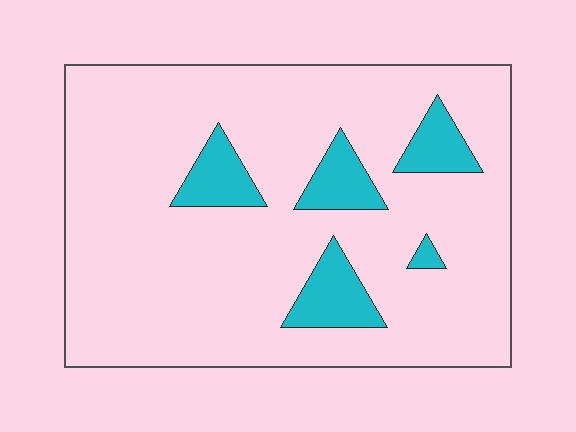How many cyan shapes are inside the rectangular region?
5.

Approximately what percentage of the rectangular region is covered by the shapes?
Approximately 15%.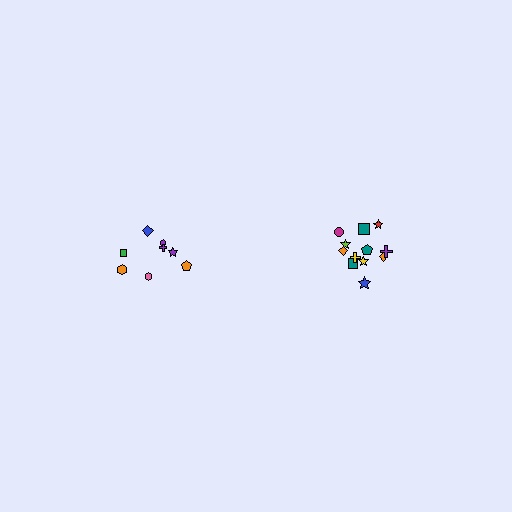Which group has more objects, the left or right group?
The right group.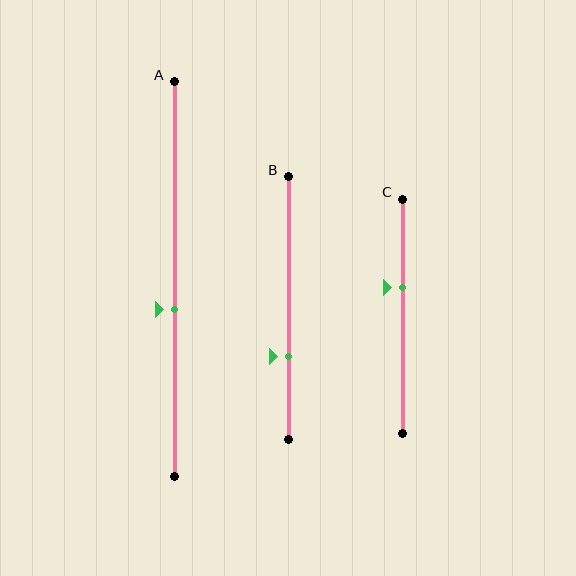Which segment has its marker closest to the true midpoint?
Segment A has its marker closest to the true midpoint.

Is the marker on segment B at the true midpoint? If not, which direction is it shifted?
No, the marker on segment B is shifted downward by about 19% of the segment length.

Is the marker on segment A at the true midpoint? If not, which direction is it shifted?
No, the marker on segment A is shifted downward by about 8% of the segment length.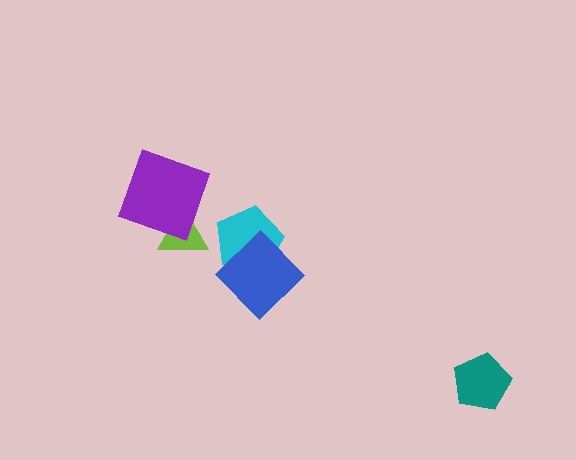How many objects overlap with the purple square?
1 object overlaps with the purple square.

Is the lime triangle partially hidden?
Yes, it is partially covered by another shape.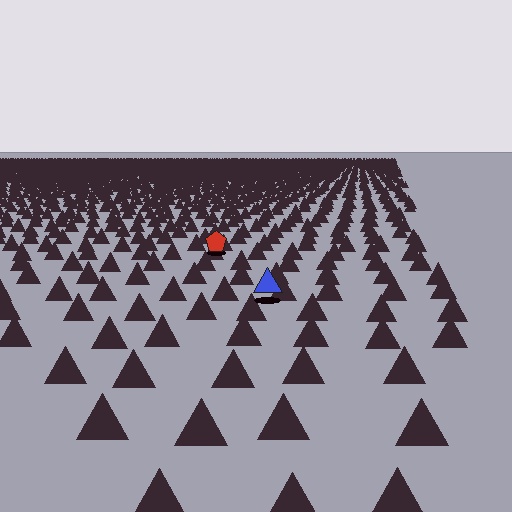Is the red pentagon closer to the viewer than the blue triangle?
No. The blue triangle is closer — you can tell from the texture gradient: the ground texture is coarser near it.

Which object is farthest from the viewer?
The red pentagon is farthest from the viewer. It appears smaller and the ground texture around it is denser.